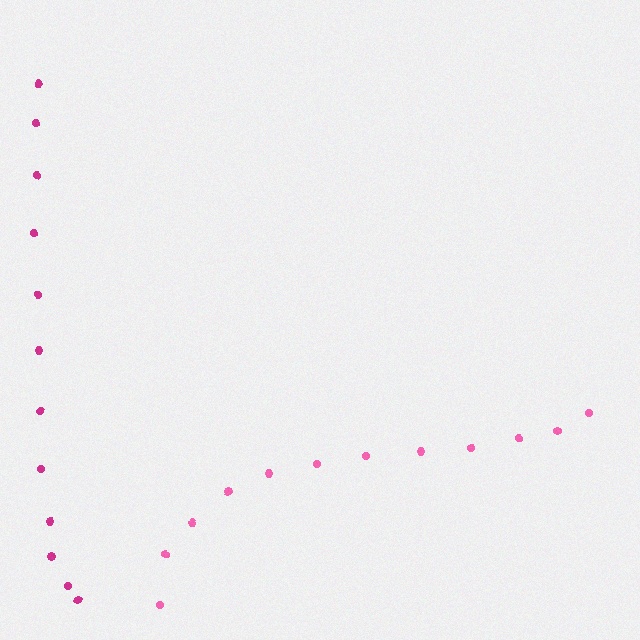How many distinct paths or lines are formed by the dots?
There are 2 distinct paths.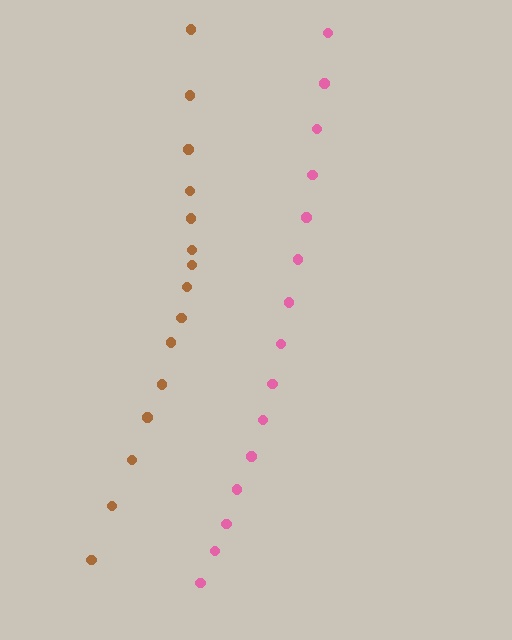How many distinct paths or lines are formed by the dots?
There are 2 distinct paths.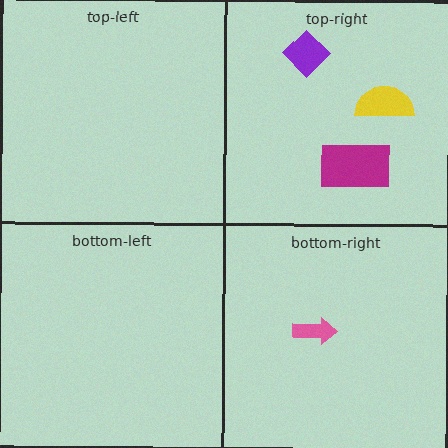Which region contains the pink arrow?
The bottom-right region.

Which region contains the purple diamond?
The top-right region.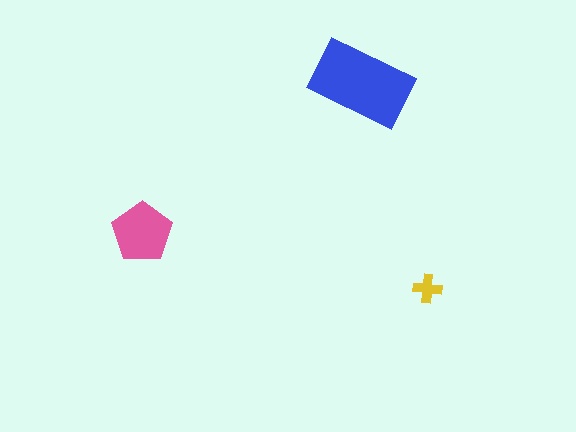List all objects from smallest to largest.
The yellow cross, the pink pentagon, the blue rectangle.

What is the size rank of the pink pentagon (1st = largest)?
2nd.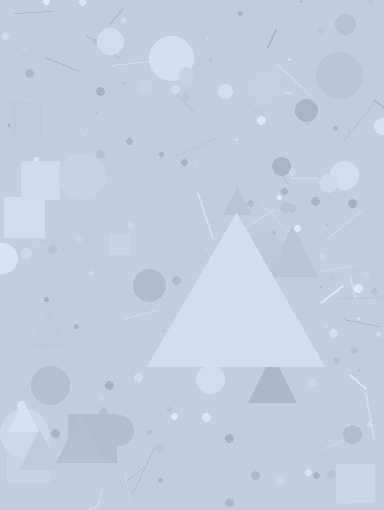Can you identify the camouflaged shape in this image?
The camouflaged shape is a triangle.